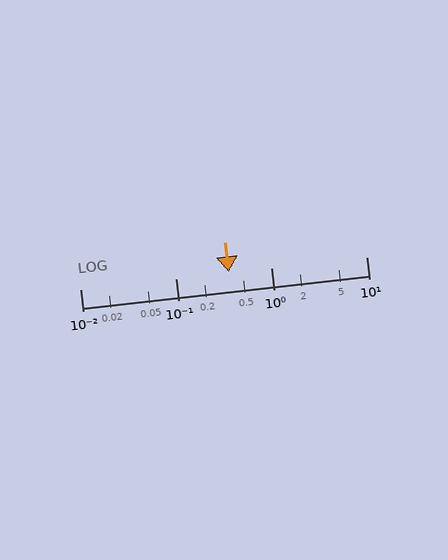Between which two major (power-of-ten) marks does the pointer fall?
The pointer is between 0.1 and 1.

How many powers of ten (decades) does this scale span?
The scale spans 3 decades, from 0.01 to 10.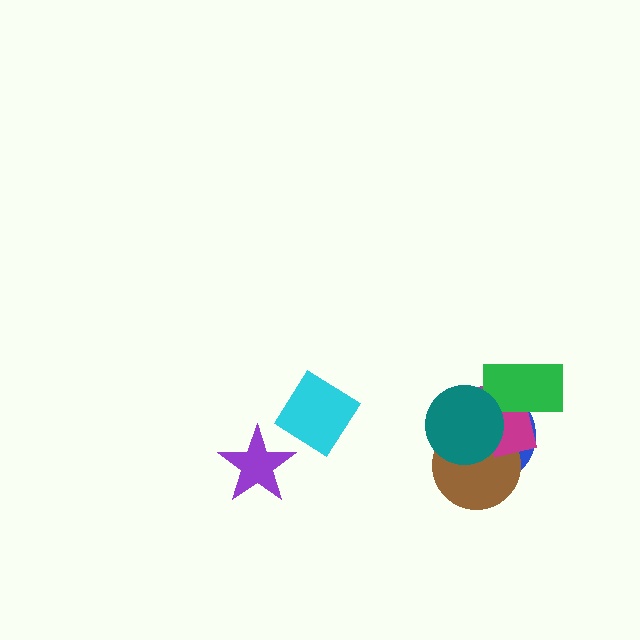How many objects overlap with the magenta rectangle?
4 objects overlap with the magenta rectangle.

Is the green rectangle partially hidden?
Yes, it is partially covered by another shape.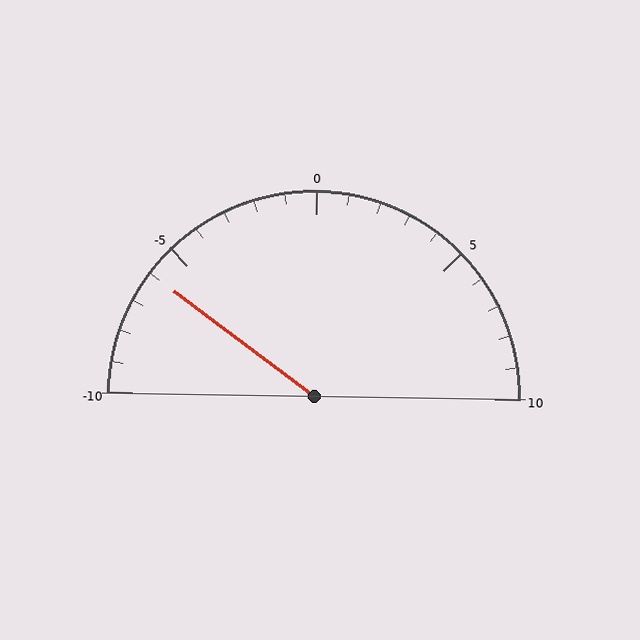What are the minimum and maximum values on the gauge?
The gauge ranges from -10 to 10.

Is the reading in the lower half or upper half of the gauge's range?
The reading is in the lower half of the range (-10 to 10).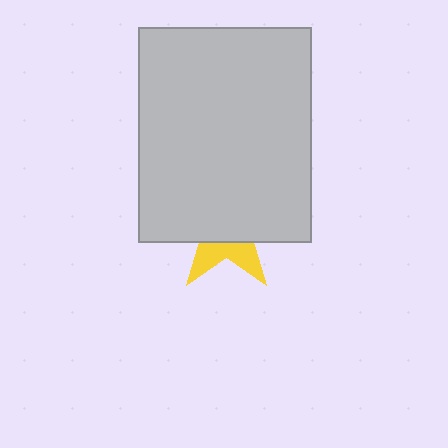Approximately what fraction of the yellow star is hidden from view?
Roughly 69% of the yellow star is hidden behind the light gray rectangle.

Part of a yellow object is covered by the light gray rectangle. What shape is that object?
It is a star.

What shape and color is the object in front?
The object in front is a light gray rectangle.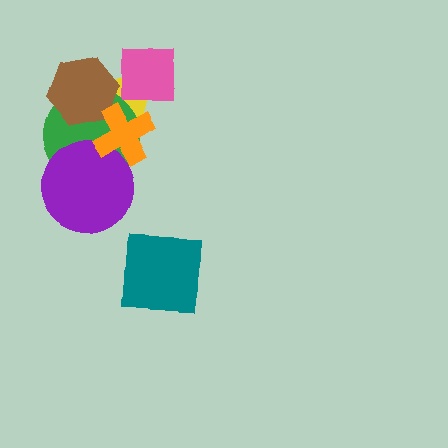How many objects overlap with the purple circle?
2 objects overlap with the purple circle.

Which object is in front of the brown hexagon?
The orange cross is in front of the brown hexagon.